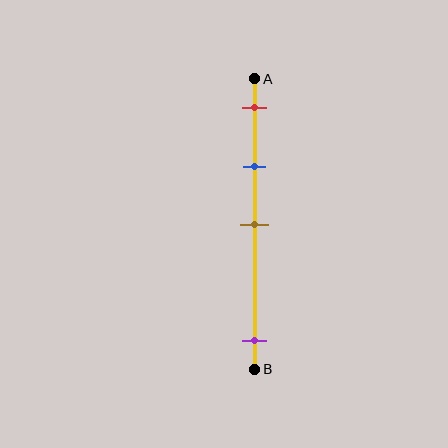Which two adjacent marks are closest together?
The red and blue marks are the closest adjacent pair.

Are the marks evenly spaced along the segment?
No, the marks are not evenly spaced.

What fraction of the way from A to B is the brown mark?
The brown mark is approximately 50% (0.5) of the way from A to B.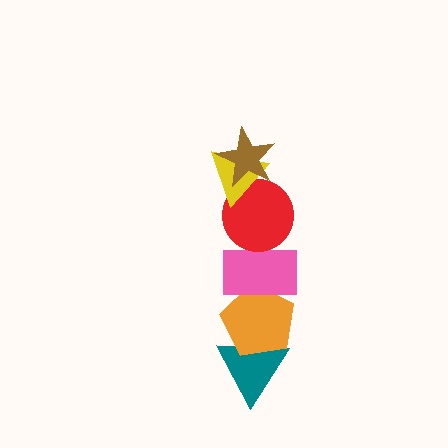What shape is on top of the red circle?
The yellow triangle is on top of the red circle.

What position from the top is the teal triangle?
The teal triangle is 6th from the top.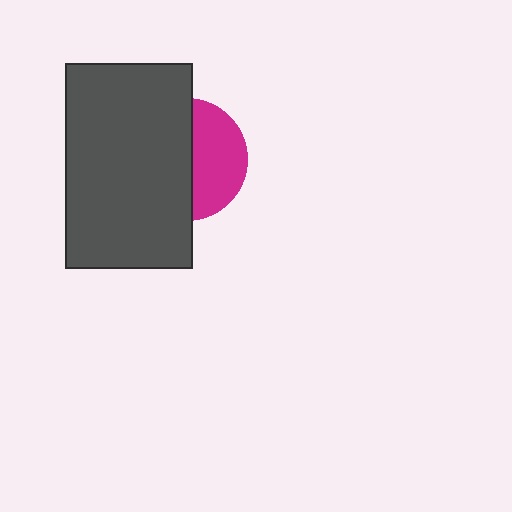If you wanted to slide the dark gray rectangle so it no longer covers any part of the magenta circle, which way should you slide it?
Slide it left — that is the most direct way to separate the two shapes.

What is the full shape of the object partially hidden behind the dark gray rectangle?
The partially hidden object is a magenta circle.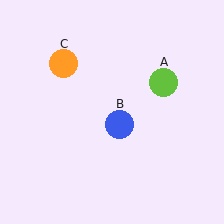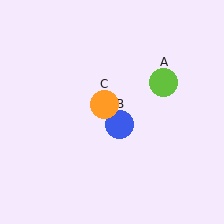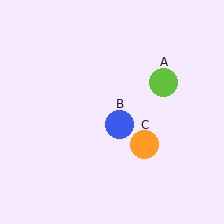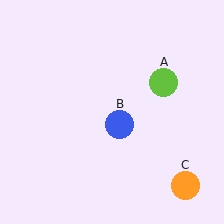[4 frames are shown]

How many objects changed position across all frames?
1 object changed position: orange circle (object C).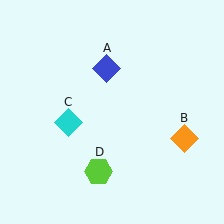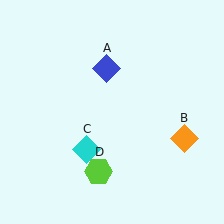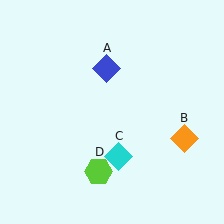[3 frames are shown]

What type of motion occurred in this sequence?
The cyan diamond (object C) rotated counterclockwise around the center of the scene.